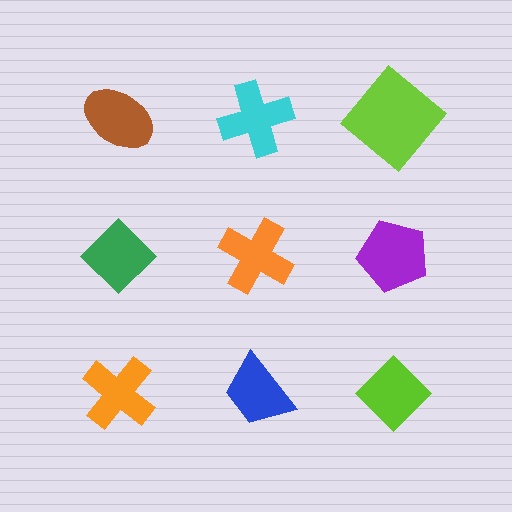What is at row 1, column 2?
A cyan cross.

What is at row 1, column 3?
A lime diamond.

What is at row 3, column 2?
A blue trapezoid.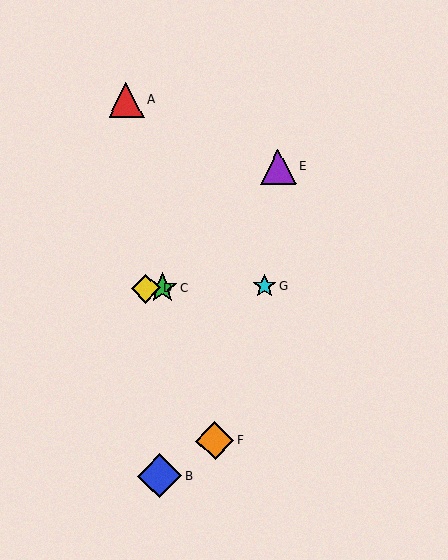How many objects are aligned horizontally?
3 objects (C, D, G) are aligned horizontally.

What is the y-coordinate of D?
Object D is at y≈289.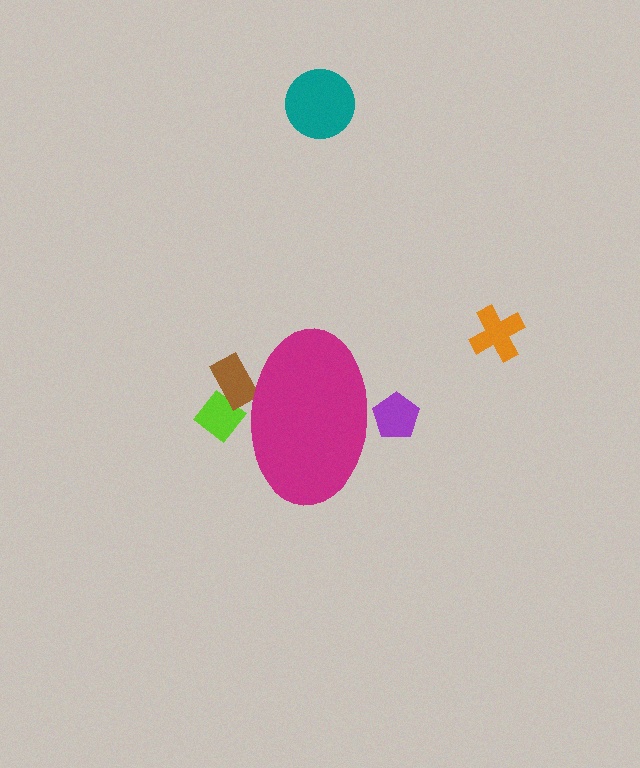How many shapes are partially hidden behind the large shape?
3 shapes are partially hidden.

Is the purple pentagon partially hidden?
Yes, the purple pentagon is partially hidden behind the magenta ellipse.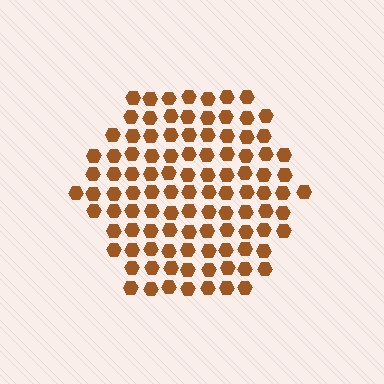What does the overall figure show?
The overall figure shows a hexagon.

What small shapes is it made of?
It is made of small hexagons.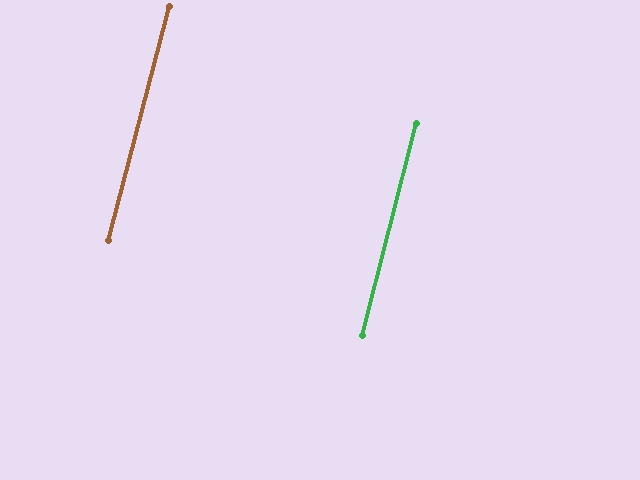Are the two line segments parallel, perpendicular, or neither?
Parallel — their directions differ by only 0.0°.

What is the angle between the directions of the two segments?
Approximately 0 degrees.